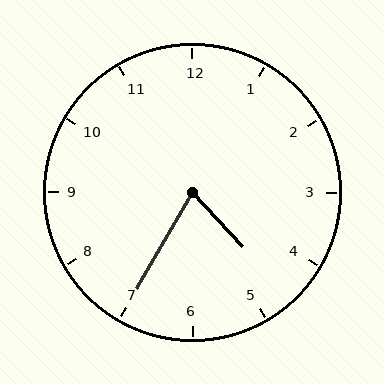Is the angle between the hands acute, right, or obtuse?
It is acute.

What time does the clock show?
4:35.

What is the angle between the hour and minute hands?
Approximately 72 degrees.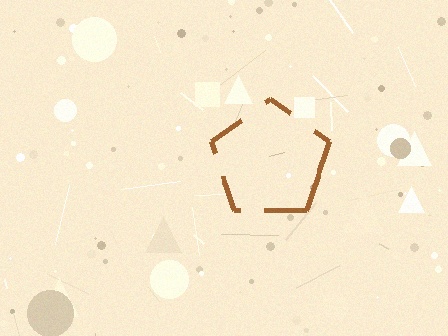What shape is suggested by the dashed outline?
The dashed outline suggests a pentagon.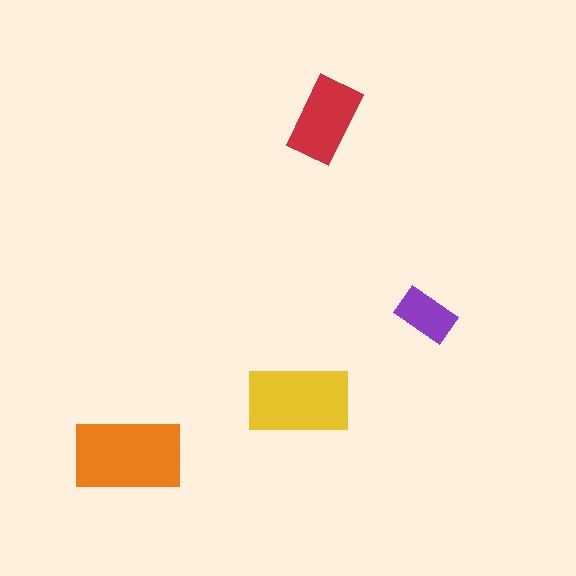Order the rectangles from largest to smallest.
the orange one, the yellow one, the red one, the purple one.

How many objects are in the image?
There are 4 objects in the image.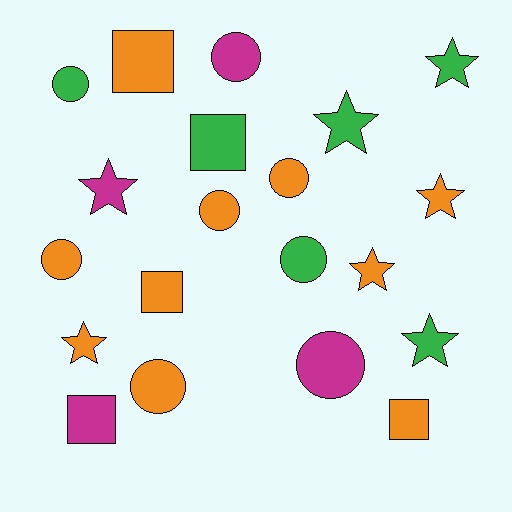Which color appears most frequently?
Orange, with 10 objects.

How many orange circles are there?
There are 4 orange circles.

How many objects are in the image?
There are 20 objects.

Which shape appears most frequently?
Circle, with 8 objects.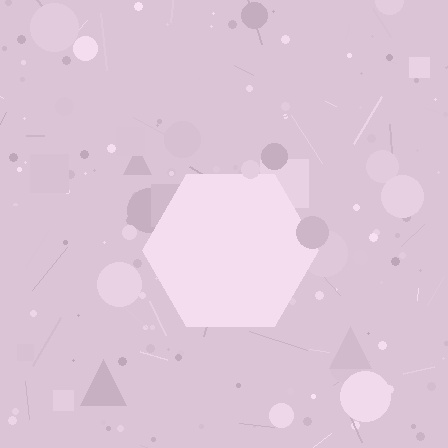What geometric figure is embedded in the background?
A hexagon is embedded in the background.